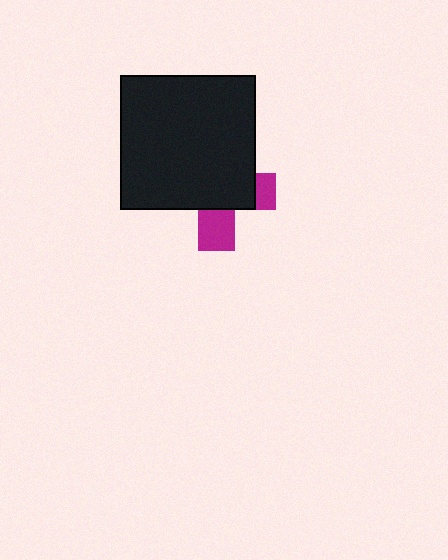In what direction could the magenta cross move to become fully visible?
The magenta cross could move down. That would shift it out from behind the black square entirely.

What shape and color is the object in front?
The object in front is a black square.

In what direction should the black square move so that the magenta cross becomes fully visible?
The black square should move up. That is the shortest direction to clear the overlap and leave the magenta cross fully visible.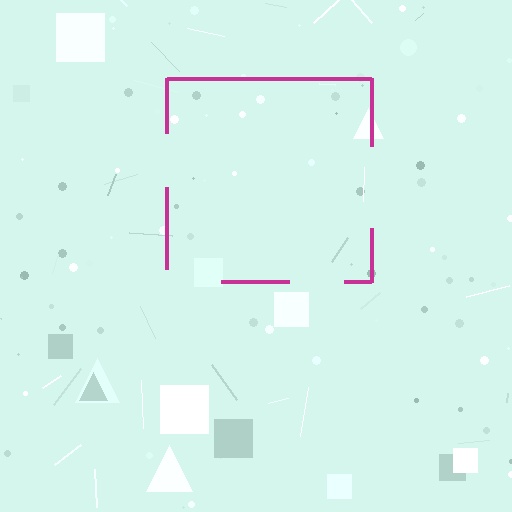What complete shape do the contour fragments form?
The contour fragments form a square.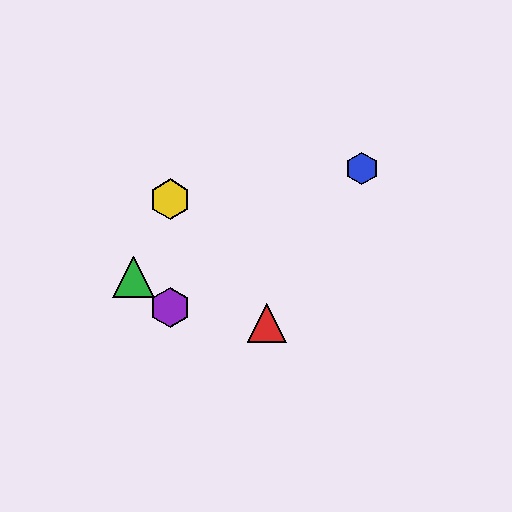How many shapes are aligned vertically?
2 shapes (the yellow hexagon, the purple hexagon) are aligned vertically.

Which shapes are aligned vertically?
The yellow hexagon, the purple hexagon are aligned vertically.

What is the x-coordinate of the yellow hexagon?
The yellow hexagon is at x≈170.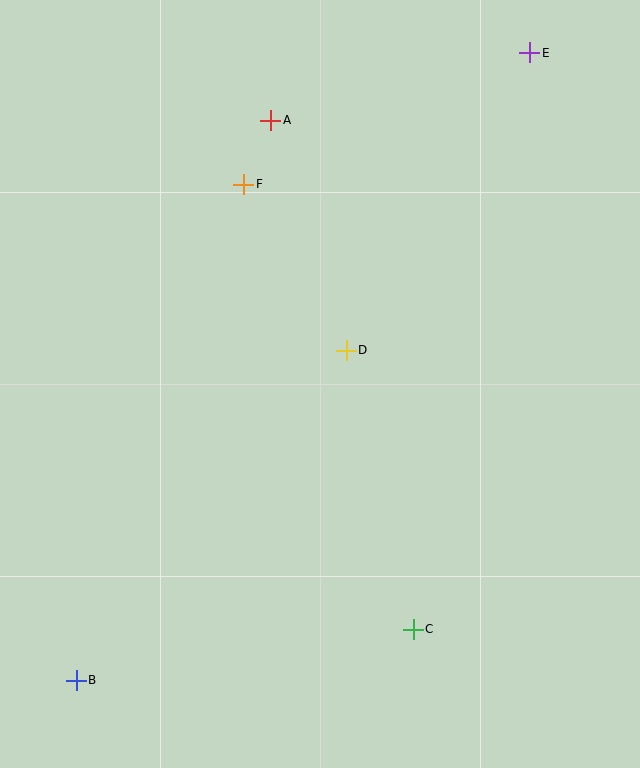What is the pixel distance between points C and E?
The distance between C and E is 588 pixels.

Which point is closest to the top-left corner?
Point A is closest to the top-left corner.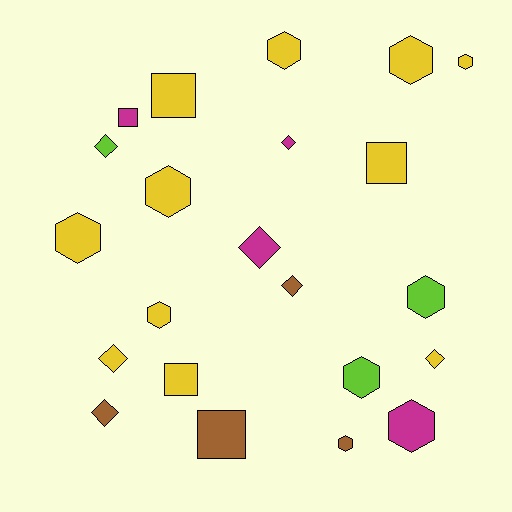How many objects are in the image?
There are 22 objects.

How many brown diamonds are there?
There are 2 brown diamonds.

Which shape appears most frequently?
Hexagon, with 10 objects.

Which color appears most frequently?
Yellow, with 11 objects.